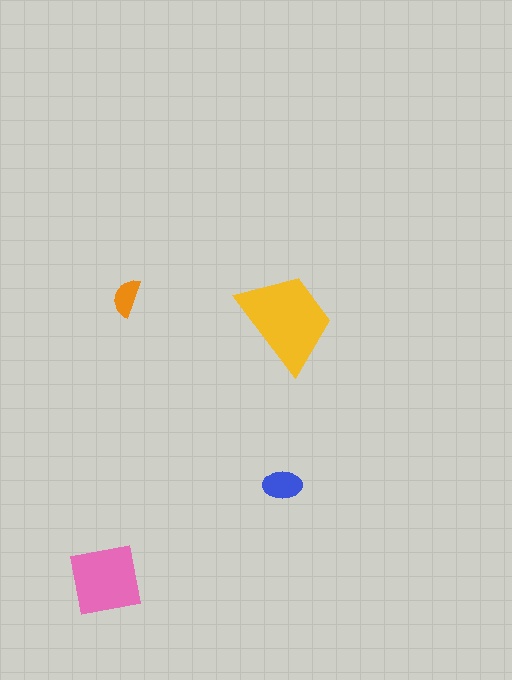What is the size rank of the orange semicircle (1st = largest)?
4th.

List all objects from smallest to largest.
The orange semicircle, the blue ellipse, the pink square, the yellow trapezoid.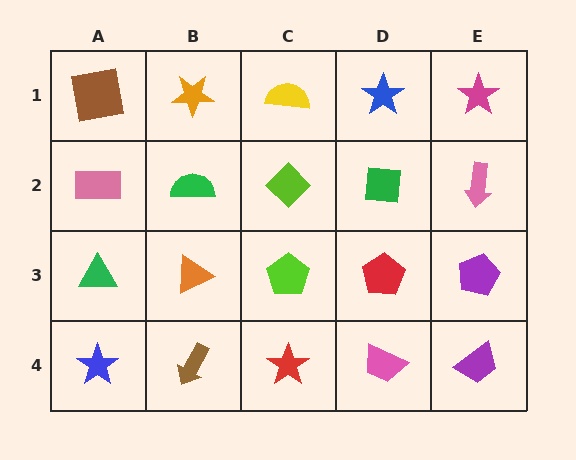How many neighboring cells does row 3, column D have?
4.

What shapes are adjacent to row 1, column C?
A lime diamond (row 2, column C), an orange star (row 1, column B), a blue star (row 1, column D).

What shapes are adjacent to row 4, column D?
A red pentagon (row 3, column D), a red star (row 4, column C), a purple trapezoid (row 4, column E).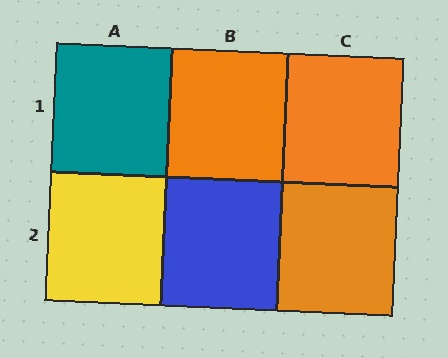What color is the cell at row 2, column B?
Blue.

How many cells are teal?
1 cell is teal.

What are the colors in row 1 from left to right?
Teal, orange, orange.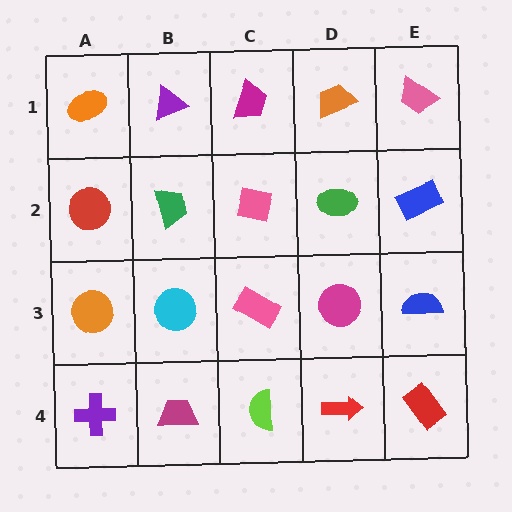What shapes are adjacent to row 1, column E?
A blue rectangle (row 2, column E), an orange trapezoid (row 1, column D).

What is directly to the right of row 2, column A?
A green trapezoid.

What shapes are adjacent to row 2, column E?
A pink trapezoid (row 1, column E), a blue semicircle (row 3, column E), a green ellipse (row 2, column D).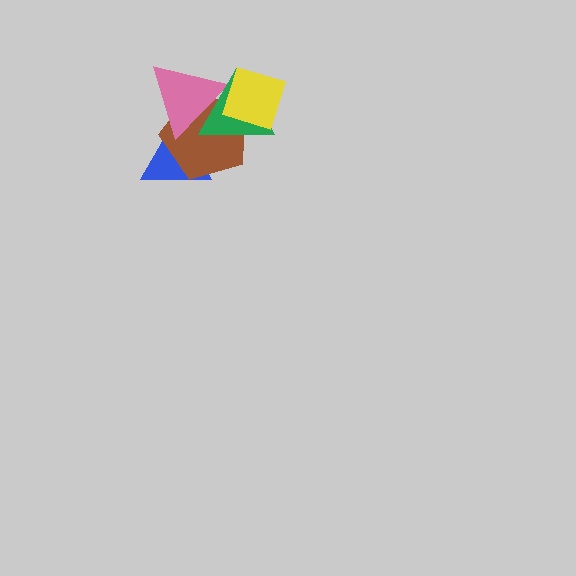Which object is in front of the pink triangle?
The green triangle is in front of the pink triangle.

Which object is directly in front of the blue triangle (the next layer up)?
The brown pentagon is directly in front of the blue triangle.